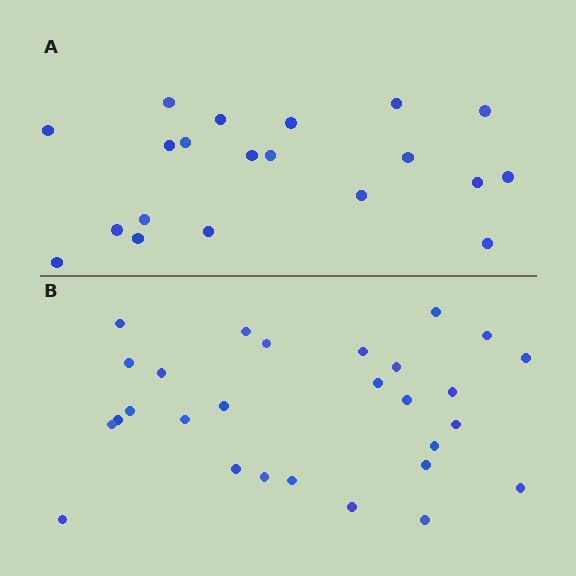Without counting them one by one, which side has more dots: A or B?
Region B (the bottom region) has more dots.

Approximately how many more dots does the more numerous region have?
Region B has roughly 8 or so more dots than region A.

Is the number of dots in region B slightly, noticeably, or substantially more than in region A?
Region B has noticeably more, but not dramatically so. The ratio is roughly 1.4 to 1.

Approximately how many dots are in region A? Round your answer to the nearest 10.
About 20 dots.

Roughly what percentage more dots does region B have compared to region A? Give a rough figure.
About 40% more.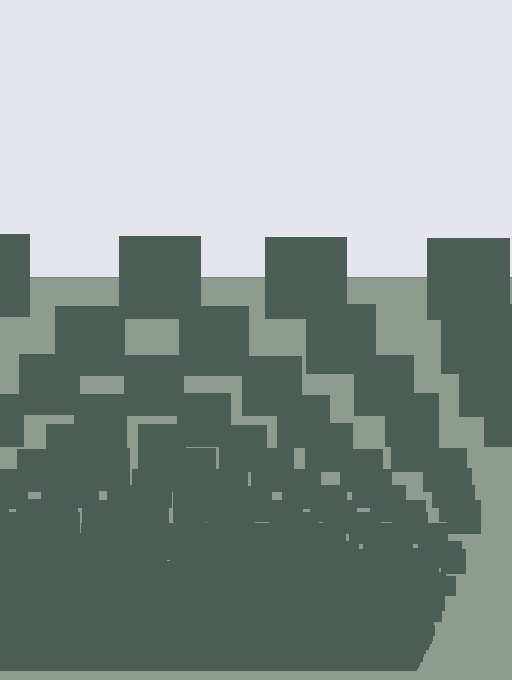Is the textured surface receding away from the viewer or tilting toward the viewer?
The surface appears to tilt toward the viewer. Texture elements get larger and sparser toward the top.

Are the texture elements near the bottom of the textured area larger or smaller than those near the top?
Smaller. The gradient is inverted — elements near the bottom are smaller and denser.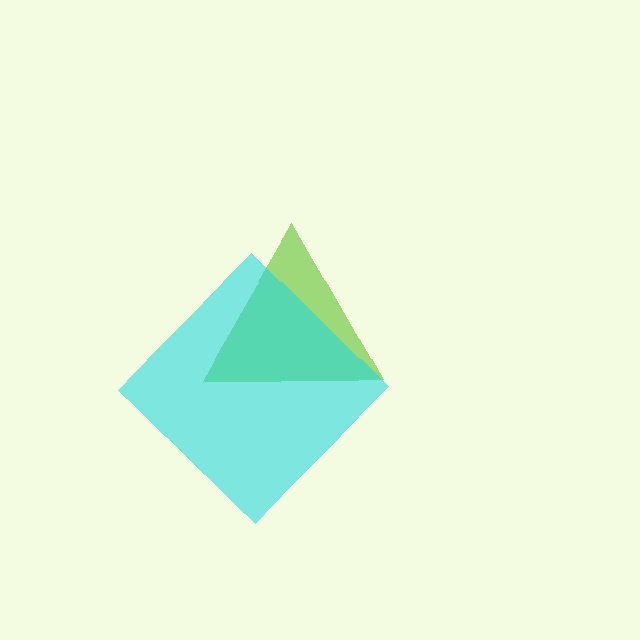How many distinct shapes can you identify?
There are 2 distinct shapes: a lime triangle, a cyan diamond.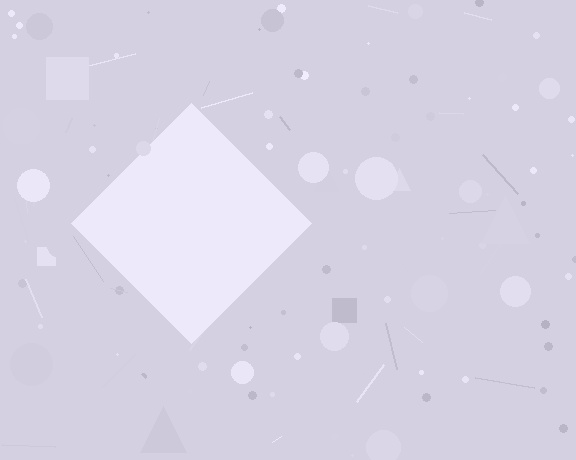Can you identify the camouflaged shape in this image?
The camouflaged shape is a diamond.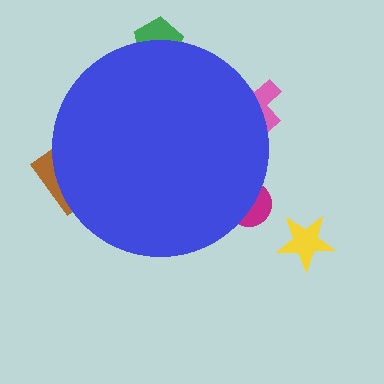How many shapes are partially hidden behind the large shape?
4 shapes are partially hidden.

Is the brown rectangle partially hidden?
Yes, the brown rectangle is partially hidden behind the blue circle.